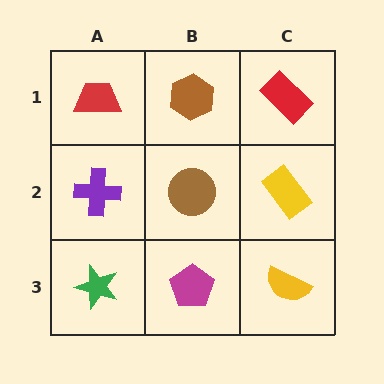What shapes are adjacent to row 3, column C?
A yellow rectangle (row 2, column C), a magenta pentagon (row 3, column B).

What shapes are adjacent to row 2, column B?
A brown hexagon (row 1, column B), a magenta pentagon (row 3, column B), a purple cross (row 2, column A), a yellow rectangle (row 2, column C).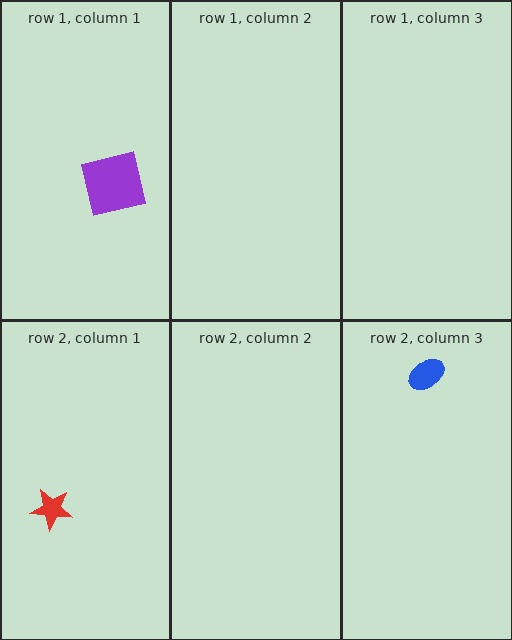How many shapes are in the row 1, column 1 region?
1.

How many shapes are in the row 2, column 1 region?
1.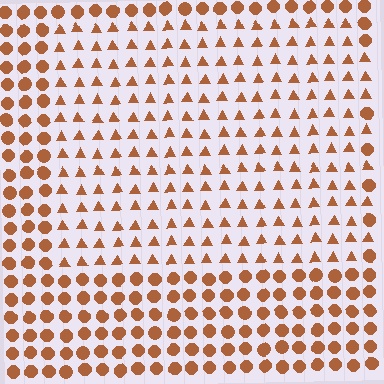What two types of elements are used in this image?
The image uses triangles inside the rectangle region and circles outside it.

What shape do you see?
I see a rectangle.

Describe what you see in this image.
The image is filled with small brown elements arranged in a uniform grid. A rectangle-shaped region contains triangles, while the surrounding area contains circles. The boundary is defined purely by the change in element shape.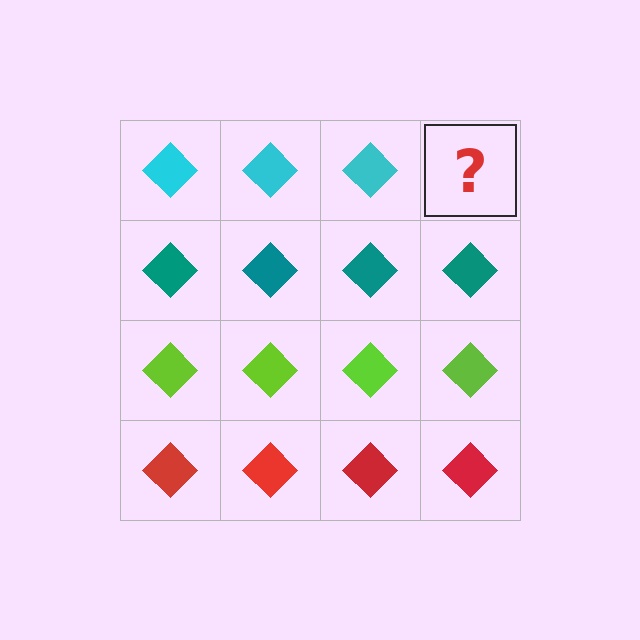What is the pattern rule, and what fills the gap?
The rule is that each row has a consistent color. The gap should be filled with a cyan diamond.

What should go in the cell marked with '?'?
The missing cell should contain a cyan diamond.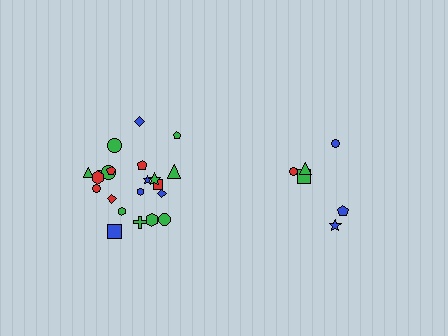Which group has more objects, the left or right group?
The left group.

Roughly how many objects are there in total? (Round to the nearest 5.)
Roughly 30 objects in total.